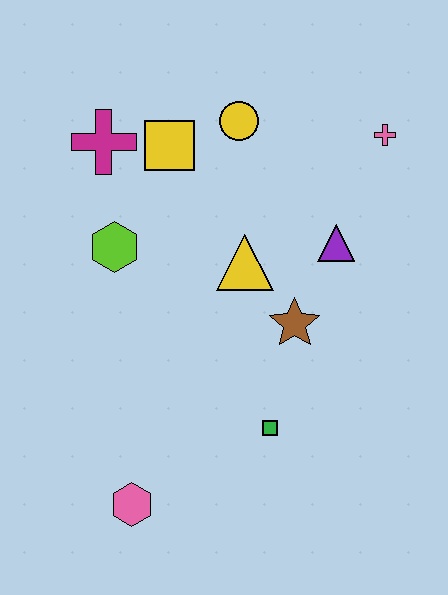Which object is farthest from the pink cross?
The pink hexagon is farthest from the pink cross.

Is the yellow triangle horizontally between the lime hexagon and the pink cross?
Yes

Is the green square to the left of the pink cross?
Yes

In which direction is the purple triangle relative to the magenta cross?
The purple triangle is to the right of the magenta cross.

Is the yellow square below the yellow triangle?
No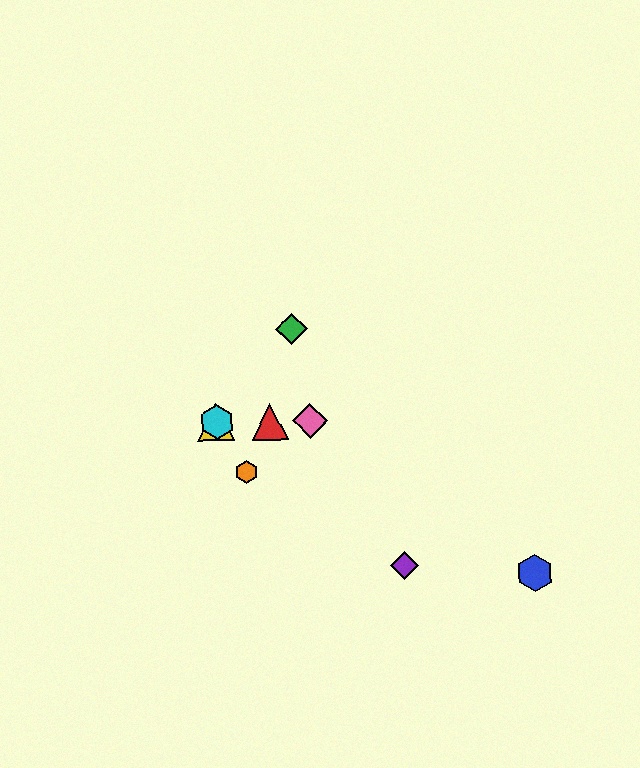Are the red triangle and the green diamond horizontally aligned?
No, the red triangle is at y≈422 and the green diamond is at y≈329.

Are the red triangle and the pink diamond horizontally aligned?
Yes, both are at y≈422.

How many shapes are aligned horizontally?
4 shapes (the red triangle, the yellow triangle, the cyan hexagon, the pink diamond) are aligned horizontally.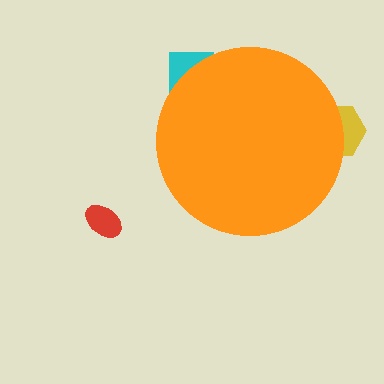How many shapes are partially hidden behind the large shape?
2 shapes are partially hidden.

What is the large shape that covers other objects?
An orange circle.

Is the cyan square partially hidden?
Yes, the cyan square is partially hidden behind the orange circle.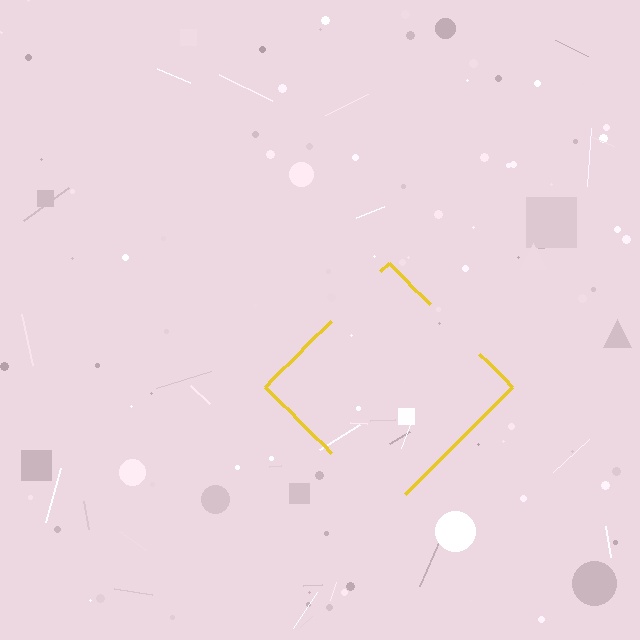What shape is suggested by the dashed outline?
The dashed outline suggests a diamond.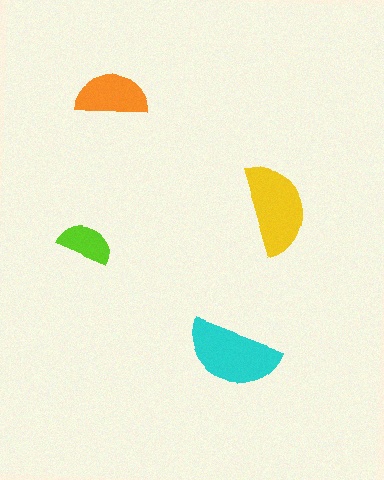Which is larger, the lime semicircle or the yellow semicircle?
The yellow one.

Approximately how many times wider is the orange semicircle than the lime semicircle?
About 1.5 times wider.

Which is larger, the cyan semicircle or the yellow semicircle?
The cyan one.